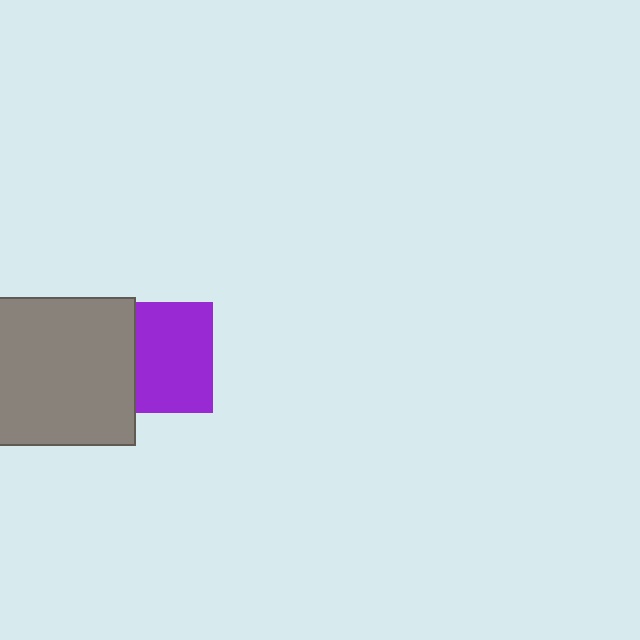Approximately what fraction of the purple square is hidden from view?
Roughly 30% of the purple square is hidden behind the gray square.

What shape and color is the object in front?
The object in front is a gray square.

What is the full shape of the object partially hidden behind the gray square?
The partially hidden object is a purple square.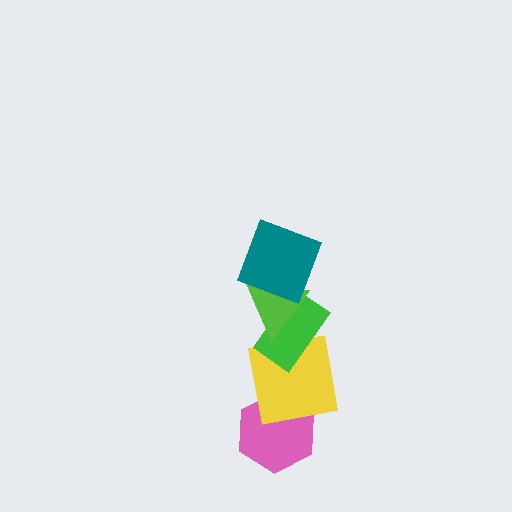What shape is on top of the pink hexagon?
The yellow square is on top of the pink hexagon.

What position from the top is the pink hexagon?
The pink hexagon is 5th from the top.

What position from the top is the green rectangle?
The green rectangle is 3rd from the top.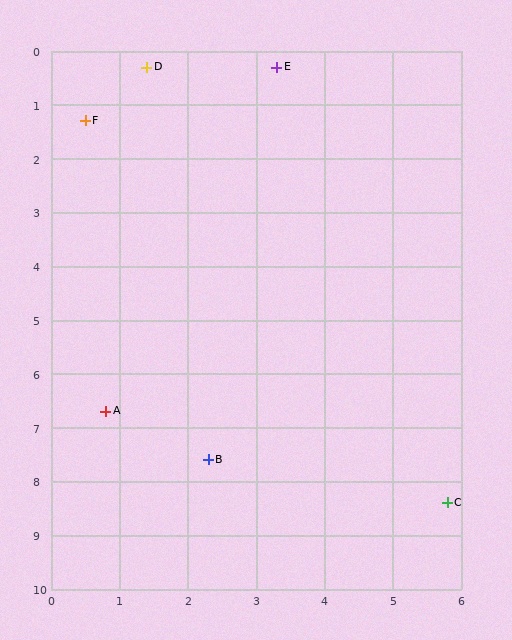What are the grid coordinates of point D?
Point D is at approximately (1.4, 0.3).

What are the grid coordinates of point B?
Point B is at approximately (2.3, 7.6).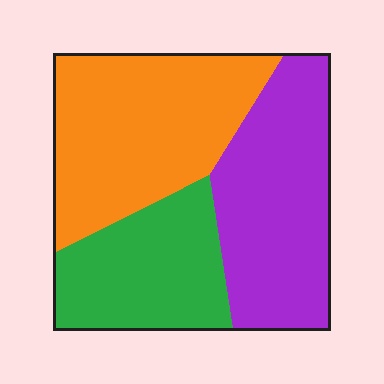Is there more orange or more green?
Orange.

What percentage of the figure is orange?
Orange covers roughly 40% of the figure.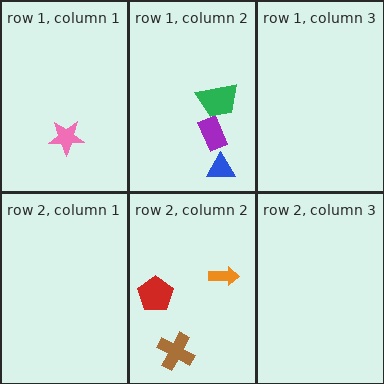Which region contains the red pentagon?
The row 2, column 2 region.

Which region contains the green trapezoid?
The row 1, column 2 region.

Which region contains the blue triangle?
The row 1, column 2 region.